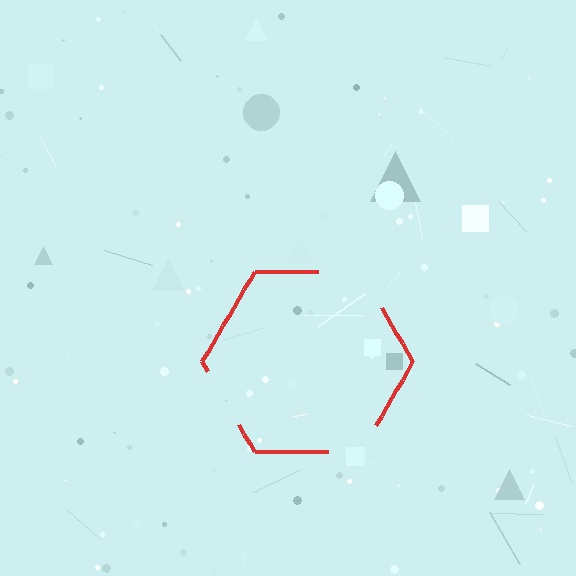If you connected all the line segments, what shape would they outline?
They would outline a hexagon.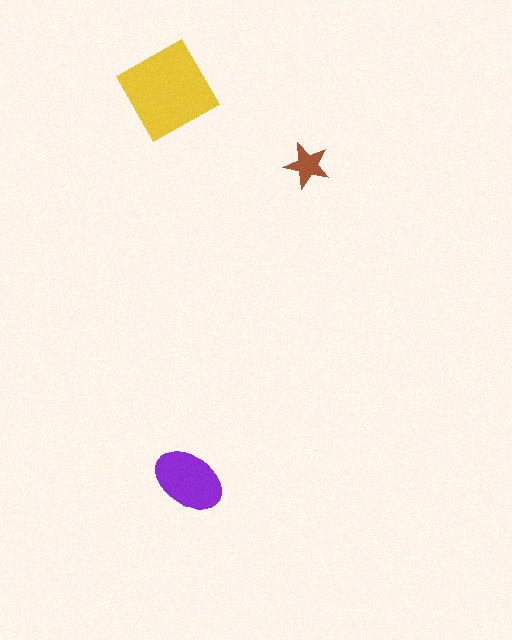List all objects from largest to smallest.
The yellow diamond, the purple ellipse, the brown star.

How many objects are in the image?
There are 3 objects in the image.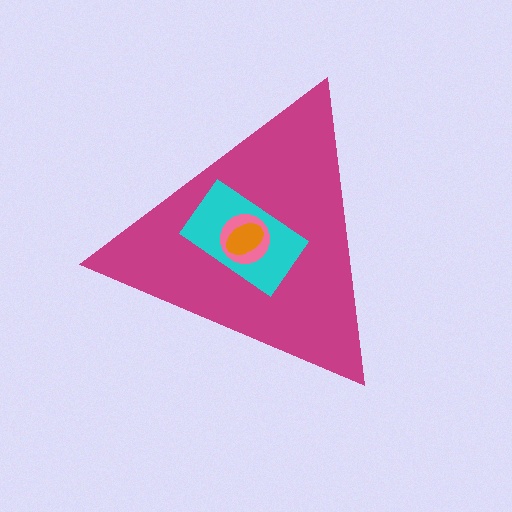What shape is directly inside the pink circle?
The orange ellipse.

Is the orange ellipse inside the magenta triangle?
Yes.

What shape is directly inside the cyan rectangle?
The pink circle.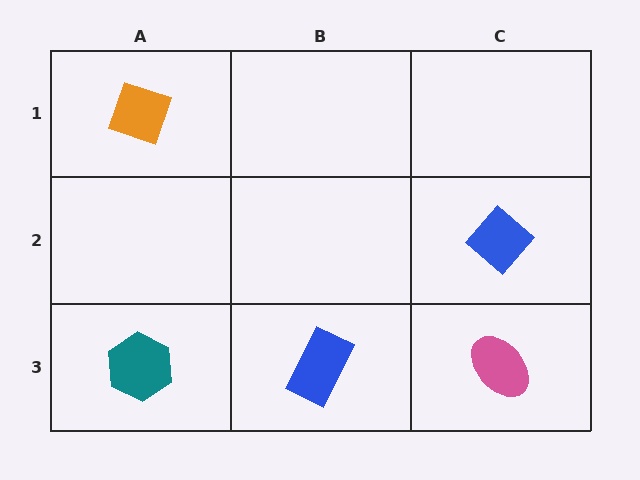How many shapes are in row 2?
1 shape.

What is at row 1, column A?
An orange diamond.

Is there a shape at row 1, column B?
No, that cell is empty.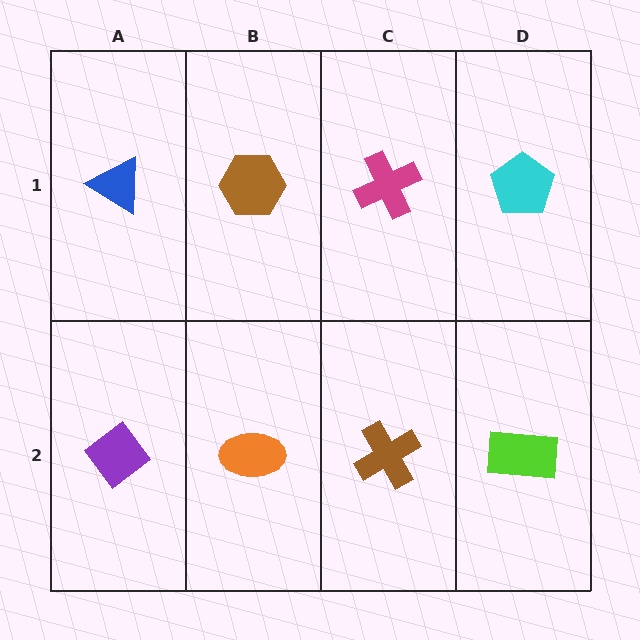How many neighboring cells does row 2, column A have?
2.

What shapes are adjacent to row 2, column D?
A cyan pentagon (row 1, column D), a brown cross (row 2, column C).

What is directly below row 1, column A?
A purple diamond.